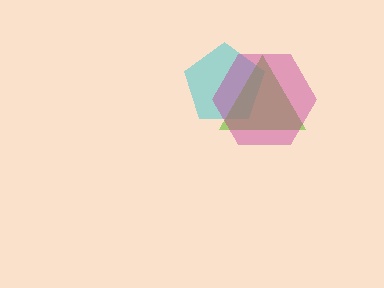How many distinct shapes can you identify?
There are 3 distinct shapes: a cyan pentagon, a lime triangle, a magenta hexagon.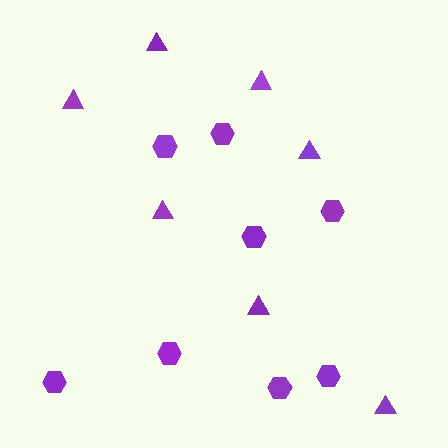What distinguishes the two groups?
There are 2 groups: one group of hexagons (8) and one group of triangles (7).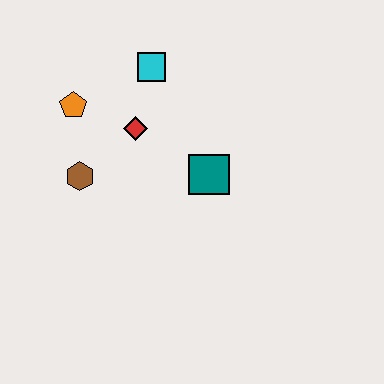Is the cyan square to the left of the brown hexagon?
No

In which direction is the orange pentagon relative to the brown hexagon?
The orange pentagon is above the brown hexagon.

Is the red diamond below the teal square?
No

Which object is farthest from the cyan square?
The brown hexagon is farthest from the cyan square.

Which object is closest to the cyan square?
The red diamond is closest to the cyan square.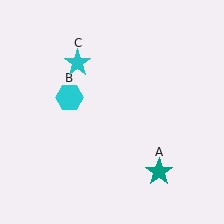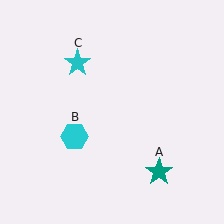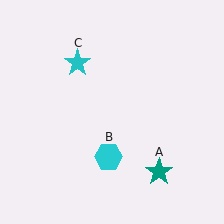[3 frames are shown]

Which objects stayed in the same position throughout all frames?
Teal star (object A) and cyan star (object C) remained stationary.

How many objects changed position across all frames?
1 object changed position: cyan hexagon (object B).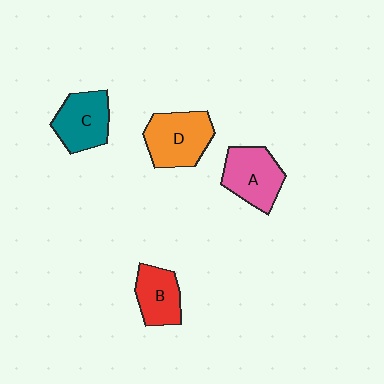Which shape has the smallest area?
Shape B (red).